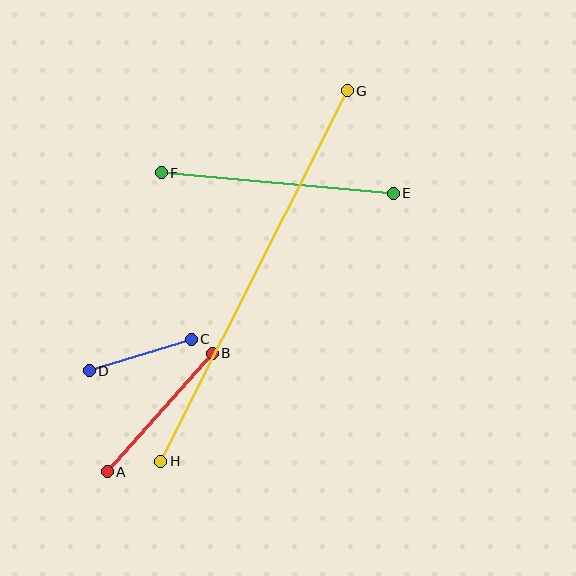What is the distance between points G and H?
The distance is approximately 415 pixels.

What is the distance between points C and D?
The distance is approximately 107 pixels.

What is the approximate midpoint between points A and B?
The midpoint is at approximately (160, 412) pixels.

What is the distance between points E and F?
The distance is approximately 233 pixels.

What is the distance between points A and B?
The distance is approximately 158 pixels.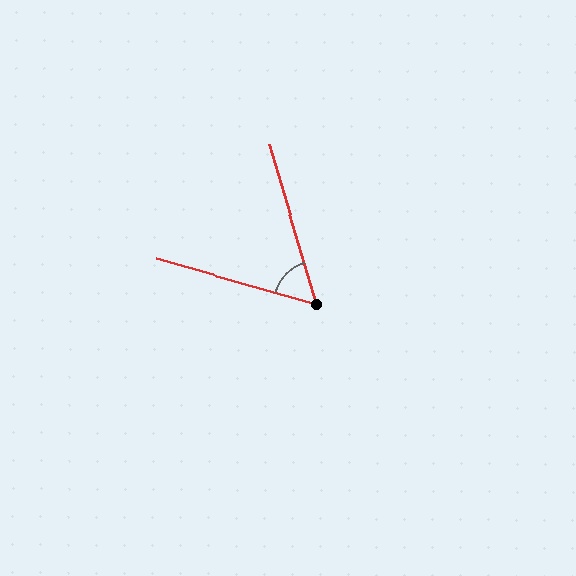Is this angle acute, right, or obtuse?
It is acute.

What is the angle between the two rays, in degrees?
Approximately 58 degrees.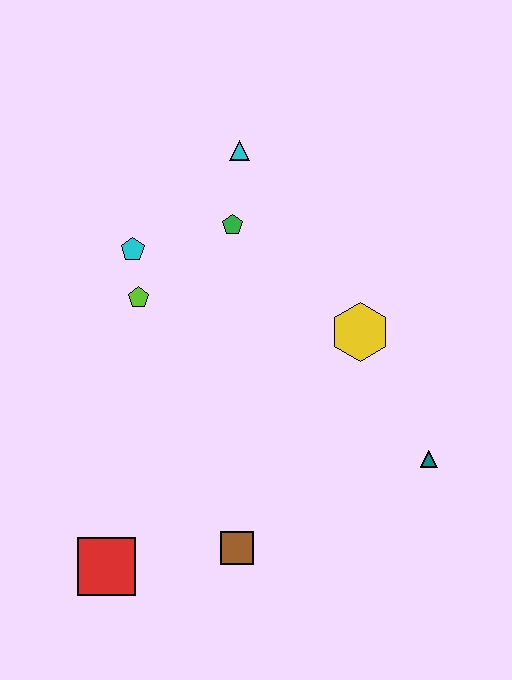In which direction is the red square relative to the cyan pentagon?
The red square is below the cyan pentagon.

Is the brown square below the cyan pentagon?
Yes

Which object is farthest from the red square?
The cyan triangle is farthest from the red square.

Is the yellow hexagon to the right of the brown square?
Yes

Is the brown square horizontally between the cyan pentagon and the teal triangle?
Yes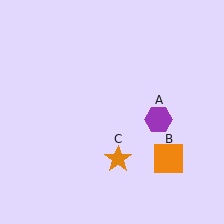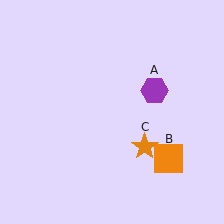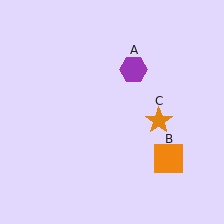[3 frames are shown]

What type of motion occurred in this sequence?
The purple hexagon (object A), orange star (object C) rotated counterclockwise around the center of the scene.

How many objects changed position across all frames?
2 objects changed position: purple hexagon (object A), orange star (object C).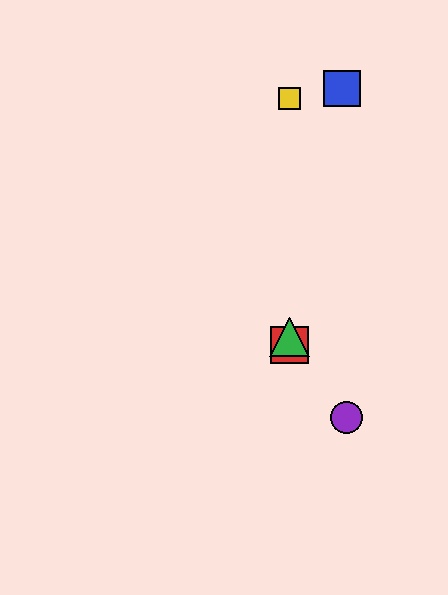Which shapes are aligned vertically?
The red square, the green triangle, the yellow square are aligned vertically.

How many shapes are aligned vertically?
3 shapes (the red square, the green triangle, the yellow square) are aligned vertically.